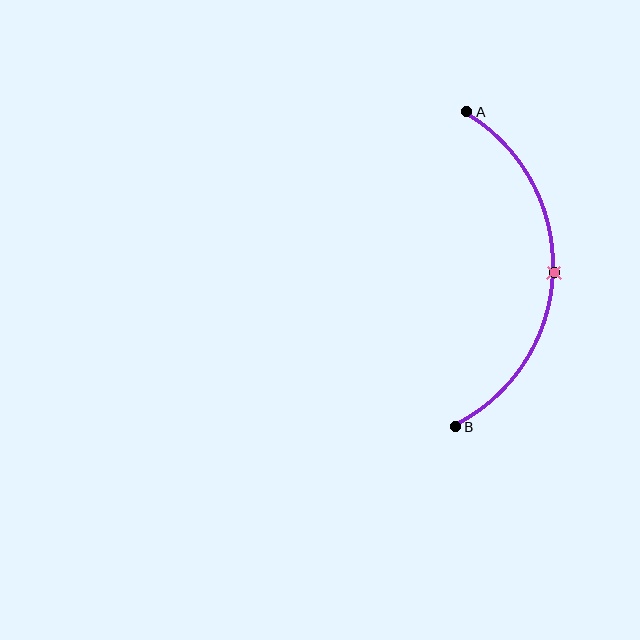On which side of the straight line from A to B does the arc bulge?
The arc bulges to the right of the straight line connecting A and B.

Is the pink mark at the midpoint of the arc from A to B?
Yes. The pink mark lies on the arc at equal arc-length from both A and B — it is the arc midpoint.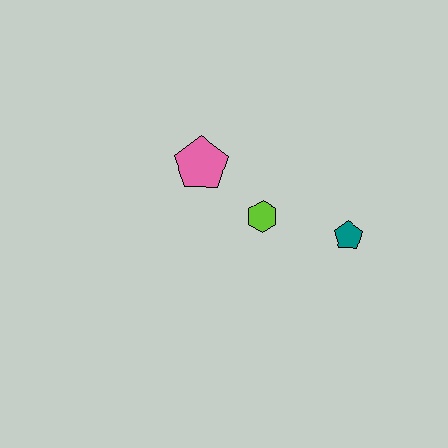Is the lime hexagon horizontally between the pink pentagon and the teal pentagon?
Yes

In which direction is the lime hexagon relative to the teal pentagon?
The lime hexagon is to the left of the teal pentagon.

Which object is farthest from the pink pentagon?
The teal pentagon is farthest from the pink pentagon.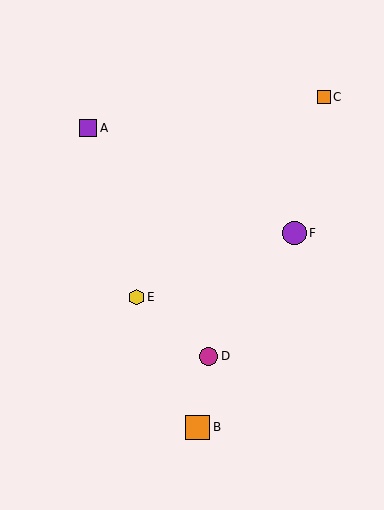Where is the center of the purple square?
The center of the purple square is at (88, 128).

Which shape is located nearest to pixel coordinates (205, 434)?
The orange square (labeled B) at (198, 427) is nearest to that location.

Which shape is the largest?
The orange square (labeled B) is the largest.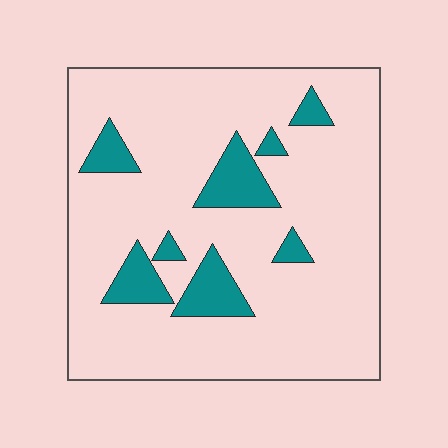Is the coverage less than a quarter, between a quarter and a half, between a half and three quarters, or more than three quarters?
Less than a quarter.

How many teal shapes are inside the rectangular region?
8.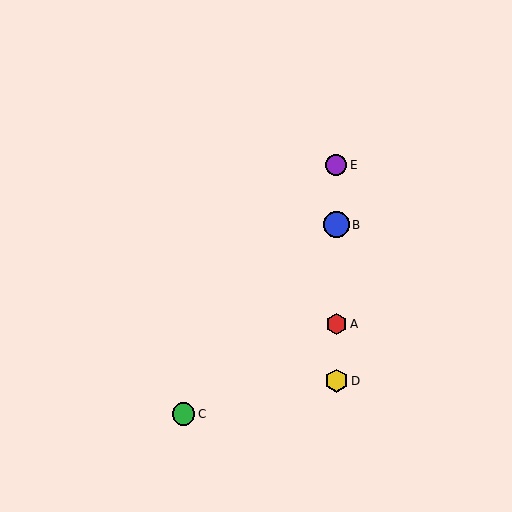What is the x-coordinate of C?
Object C is at x≈183.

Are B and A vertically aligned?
Yes, both are at x≈336.